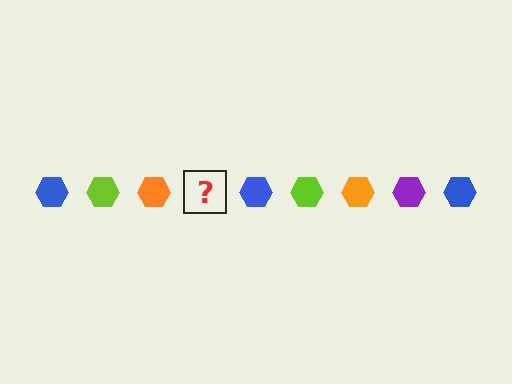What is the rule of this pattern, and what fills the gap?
The rule is that the pattern cycles through blue, lime, orange, purple hexagons. The gap should be filled with a purple hexagon.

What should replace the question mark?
The question mark should be replaced with a purple hexagon.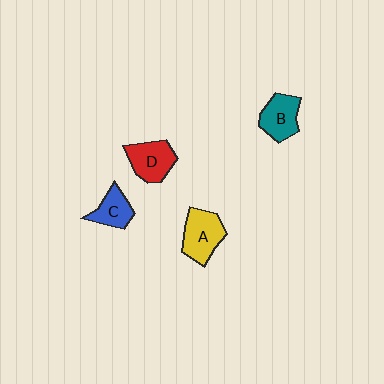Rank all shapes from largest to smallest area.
From largest to smallest: A (yellow), D (red), B (teal), C (blue).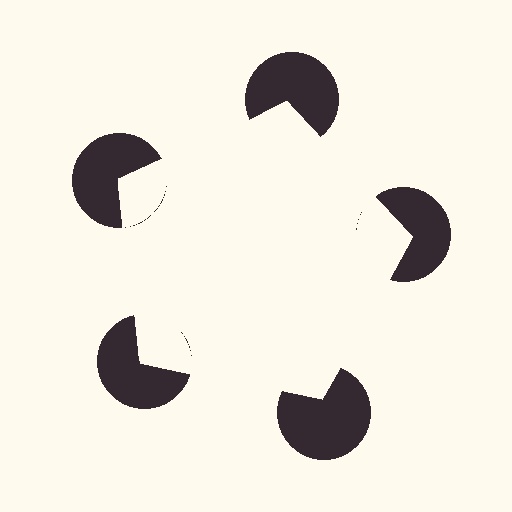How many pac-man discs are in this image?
There are 5 — one at each vertex of the illusory pentagon.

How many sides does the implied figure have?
5 sides.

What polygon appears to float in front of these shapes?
An illusory pentagon — its edges are inferred from the aligned wedge cuts in the pac-man discs, not physically drawn.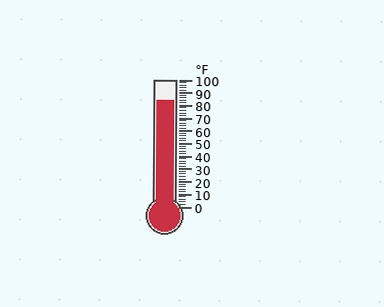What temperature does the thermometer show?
The thermometer shows approximately 84°F.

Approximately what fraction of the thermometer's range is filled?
The thermometer is filled to approximately 85% of its range.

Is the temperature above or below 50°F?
The temperature is above 50°F.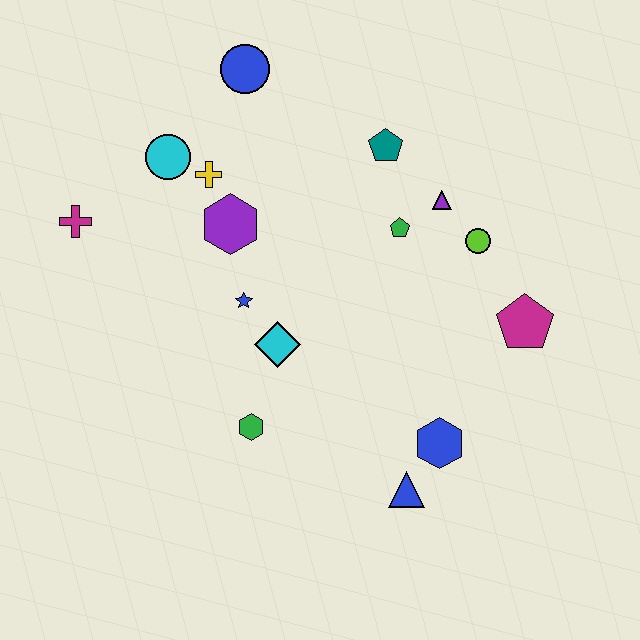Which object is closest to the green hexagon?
The cyan diamond is closest to the green hexagon.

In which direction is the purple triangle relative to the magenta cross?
The purple triangle is to the right of the magenta cross.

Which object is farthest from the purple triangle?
The magenta cross is farthest from the purple triangle.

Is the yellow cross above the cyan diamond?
Yes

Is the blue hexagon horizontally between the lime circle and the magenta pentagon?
No